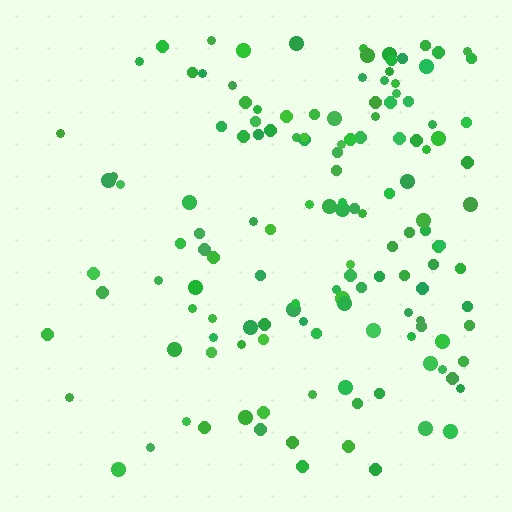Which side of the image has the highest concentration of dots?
The right.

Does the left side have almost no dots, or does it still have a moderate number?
Still a moderate number, just noticeably fewer than the right.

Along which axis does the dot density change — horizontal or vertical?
Horizontal.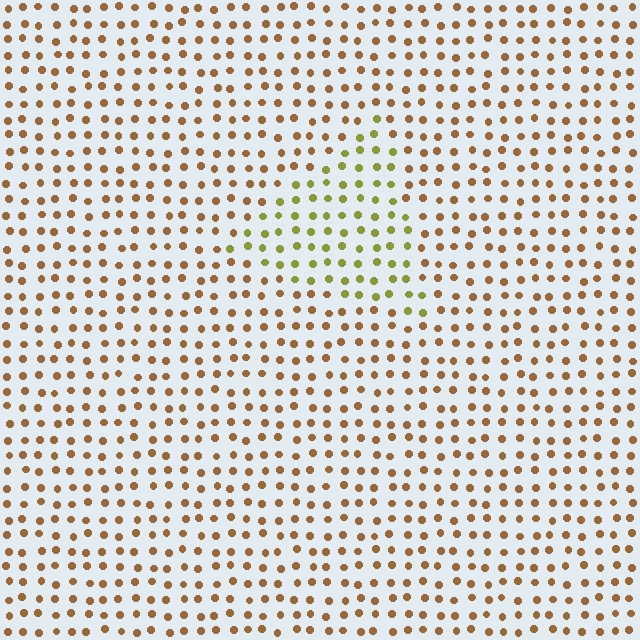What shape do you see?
I see a triangle.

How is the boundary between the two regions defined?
The boundary is defined purely by a slight shift in hue (about 40 degrees). Spacing, size, and orientation are identical on both sides.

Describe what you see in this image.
The image is filled with small brown elements in a uniform arrangement. A triangle-shaped region is visible where the elements are tinted to a slightly different hue, forming a subtle color boundary.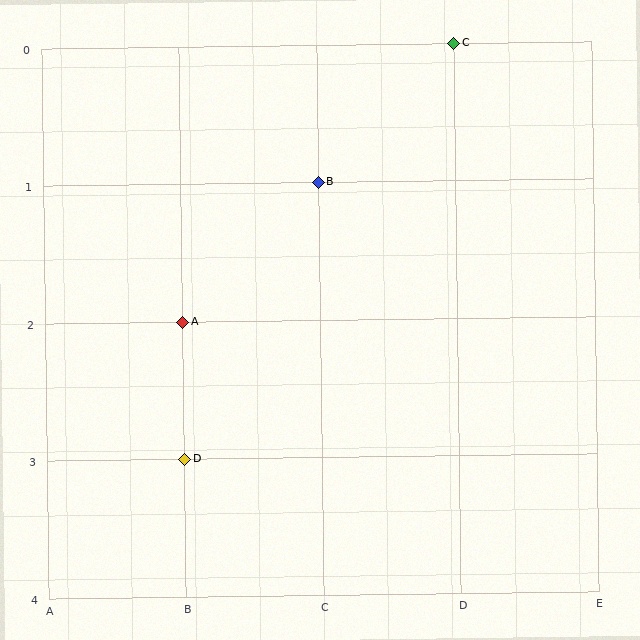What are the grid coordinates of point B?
Point B is at grid coordinates (C, 1).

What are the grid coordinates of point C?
Point C is at grid coordinates (D, 0).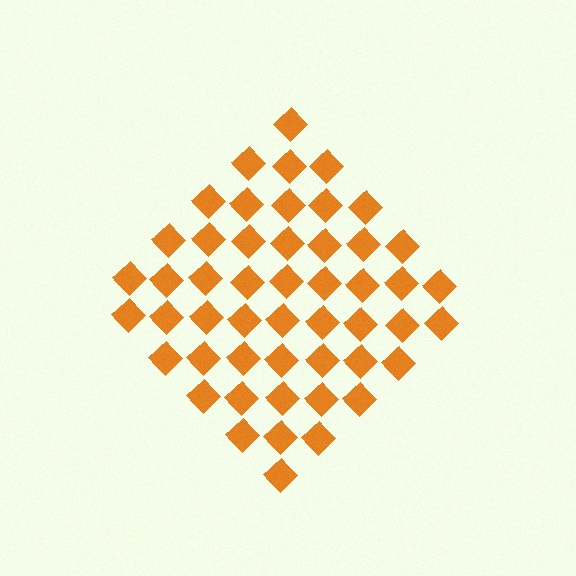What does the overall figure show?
The overall figure shows a diamond.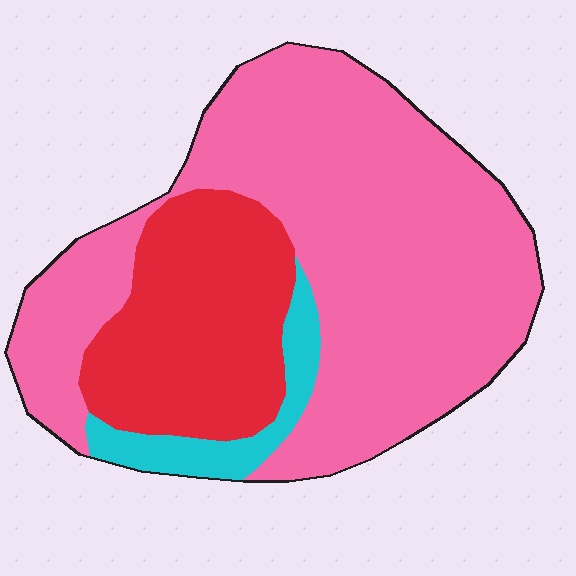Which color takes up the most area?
Pink, at roughly 65%.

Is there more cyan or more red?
Red.